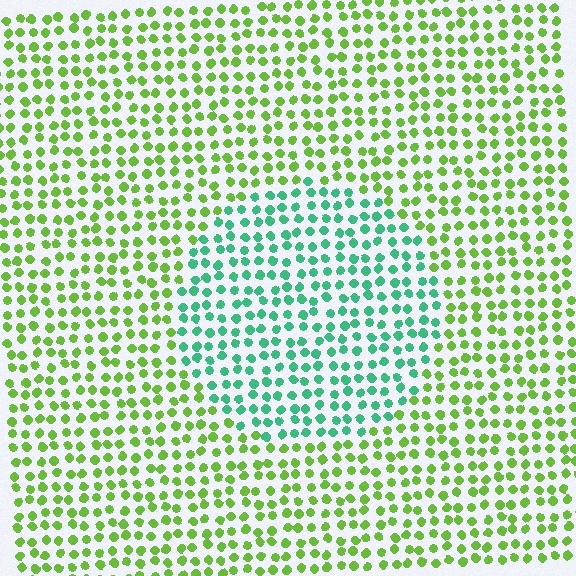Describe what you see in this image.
The image is filled with small lime elements in a uniform arrangement. A circle-shaped region is visible where the elements are tinted to a slightly different hue, forming a subtle color boundary.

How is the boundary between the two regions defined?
The boundary is defined purely by a slight shift in hue (about 54 degrees). Spacing, size, and orientation are identical on both sides.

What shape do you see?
I see a circle.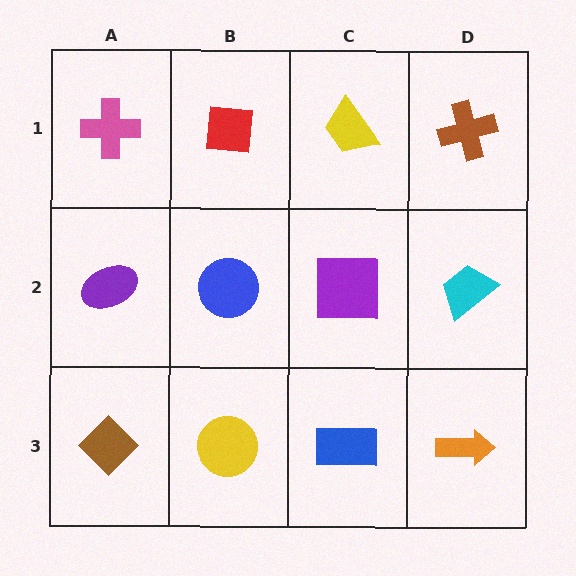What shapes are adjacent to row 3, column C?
A purple square (row 2, column C), a yellow circle (row 3, column B), an orange arrow (row 3, column D).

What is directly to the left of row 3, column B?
A brown diamond.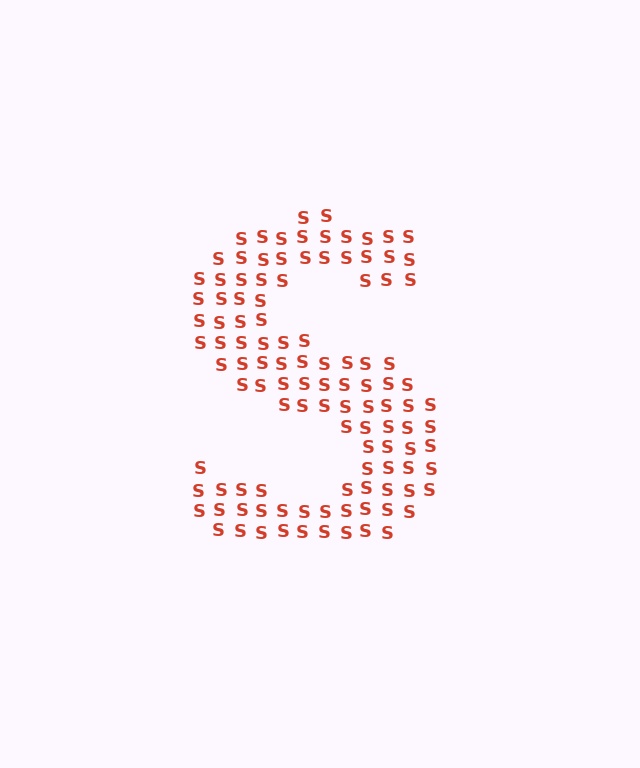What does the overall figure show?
The overall figure shows the letter S.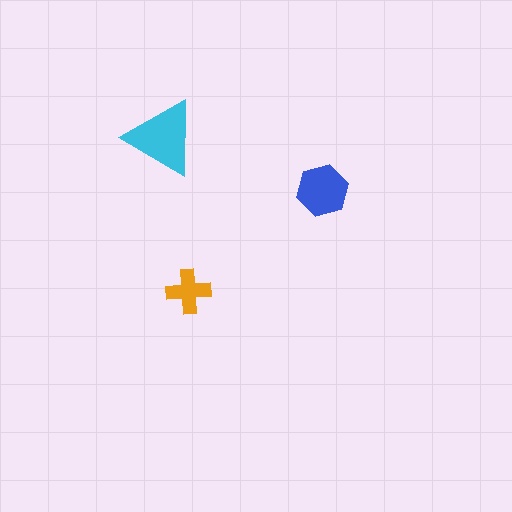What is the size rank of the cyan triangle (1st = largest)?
1st.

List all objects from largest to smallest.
The cyan triangle, the blue hexagon, the orange cross.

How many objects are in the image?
There are 3 objects in the image.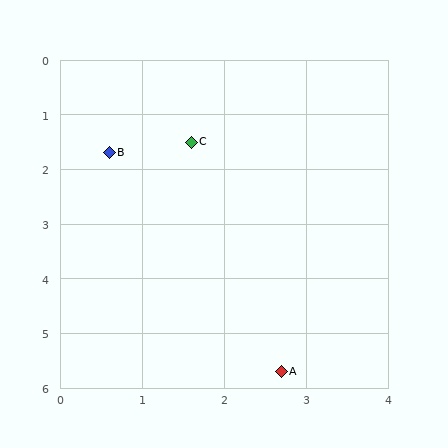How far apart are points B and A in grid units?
Points B and A are about 4.5 grid units apart.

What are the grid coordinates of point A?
Point A is at approximately (2.7, 5.7).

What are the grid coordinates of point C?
Point C is at approximately (1.6, 1.5).